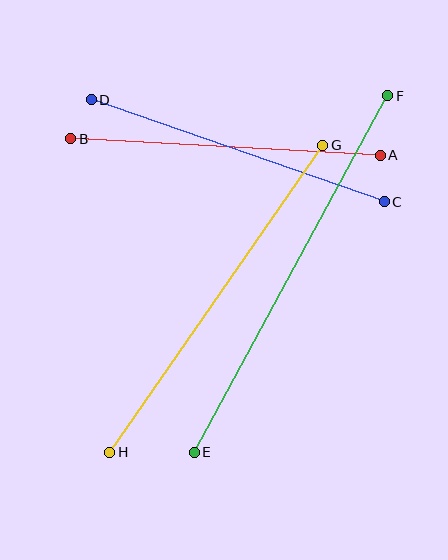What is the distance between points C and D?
The distance is approximately 310 pixels.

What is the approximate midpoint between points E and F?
The midpoint is at approximately (291, 274) pixels.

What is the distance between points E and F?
The distance is approximately 405 pixels.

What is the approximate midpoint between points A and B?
The midpoint is at approximately (226, 147) pixels.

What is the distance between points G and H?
The distance is approximately 374 pixels.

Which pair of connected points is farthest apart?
Points E and F are farthest apart.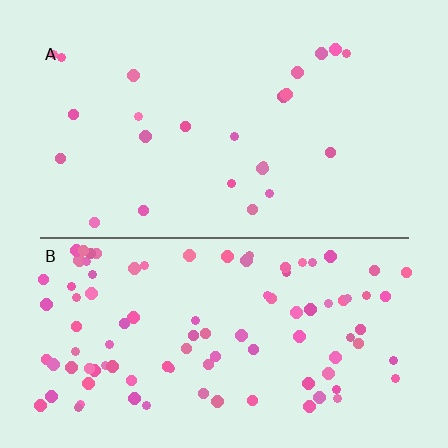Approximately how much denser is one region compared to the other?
Approximately 4.0× — region B over region A.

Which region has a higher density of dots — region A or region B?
B (the bottom).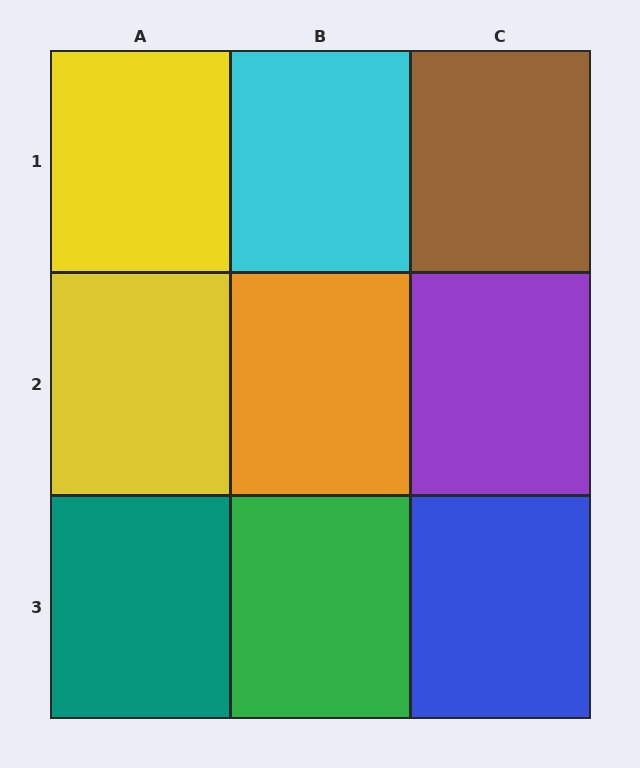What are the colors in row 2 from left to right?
Yellow, orange, purple.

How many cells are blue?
1 cell is blue.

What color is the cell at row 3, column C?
Blue.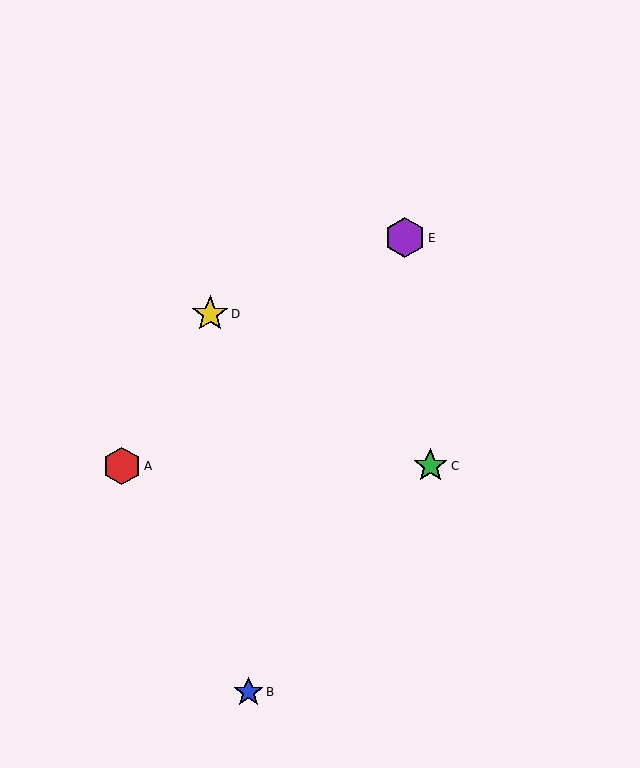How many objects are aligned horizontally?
2 objects (A, C) are aligned horizontally.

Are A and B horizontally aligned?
No, A is at y≈466 and B is at y≈692.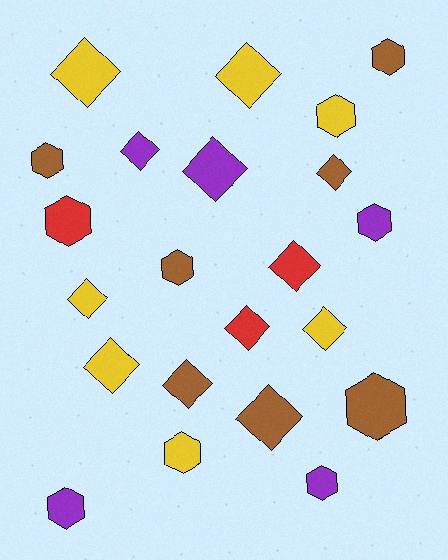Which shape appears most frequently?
Diamond, with 12 objects.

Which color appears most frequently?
Yellow, with 7 objects.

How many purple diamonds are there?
There are 2 purple diamonds.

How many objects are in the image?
There are 22 objects.